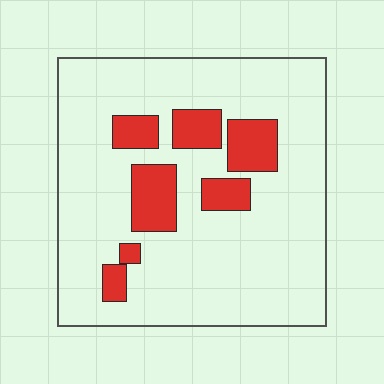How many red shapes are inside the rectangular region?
7.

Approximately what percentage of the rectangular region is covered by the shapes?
Approximately 15%.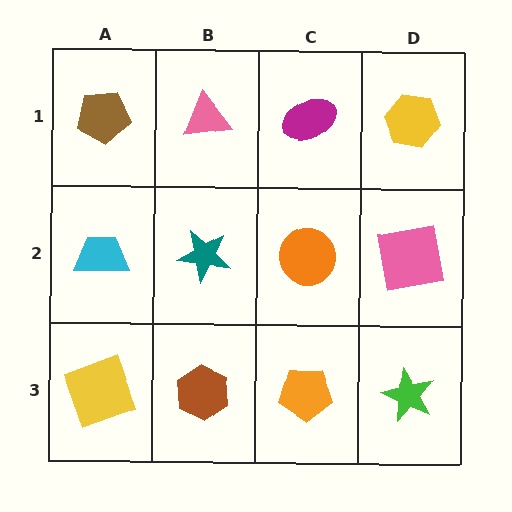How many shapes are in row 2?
4 shapes.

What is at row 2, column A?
A cyan trapezoid.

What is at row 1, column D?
A yellow hexagon.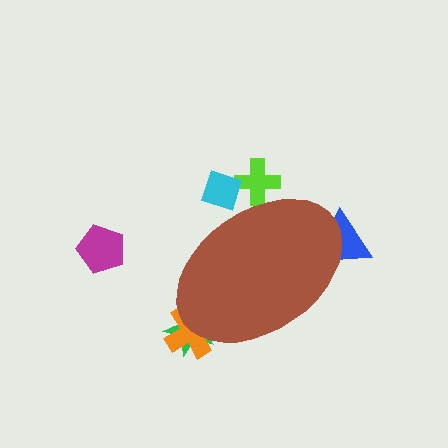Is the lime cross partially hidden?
Yes, the lime cross is partially hidden behind the brown ellipse.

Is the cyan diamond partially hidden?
Yes, the cyan diamond is partially hidden behind the brown ellipse.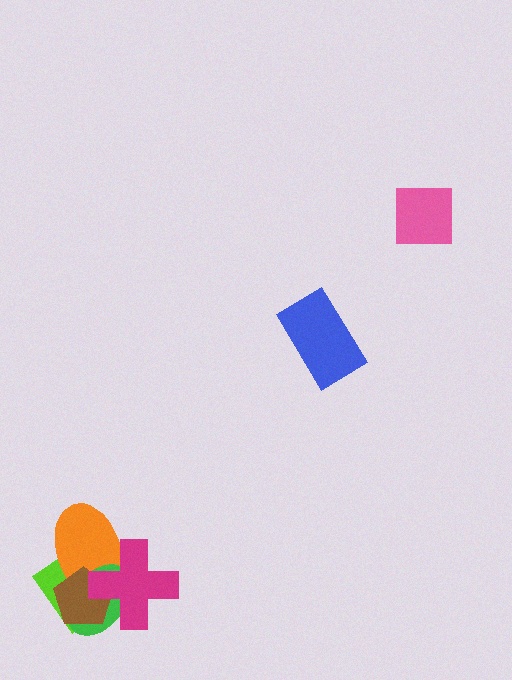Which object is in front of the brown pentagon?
The magenta cross is in front of the brown pentagon.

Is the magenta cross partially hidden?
No, no other shape covers it.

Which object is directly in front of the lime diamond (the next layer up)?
The orange ellipse is directly in front of the lime diamond.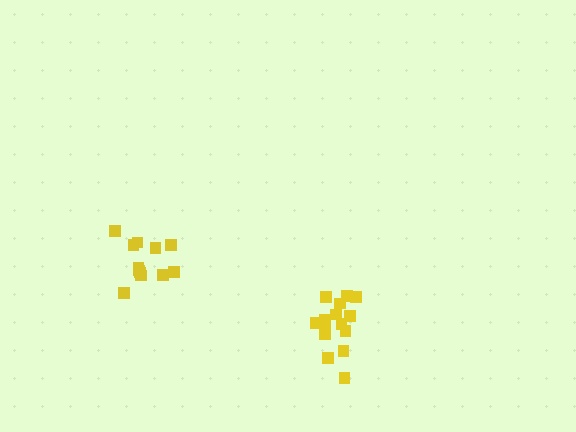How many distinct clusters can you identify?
There are 2 distinct clusters.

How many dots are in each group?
Group 1: 15 dots, Group 2: 12 dots (27 total).